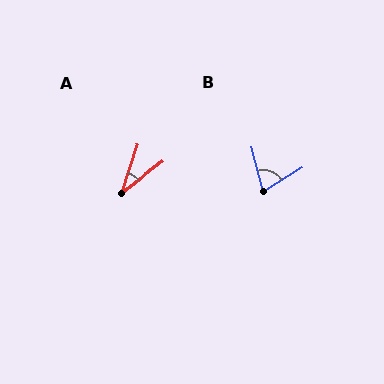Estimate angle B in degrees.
Approximately 72 degrees.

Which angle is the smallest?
A, at approximately 35 degrees.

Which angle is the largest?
B, at approximately 72 degrees.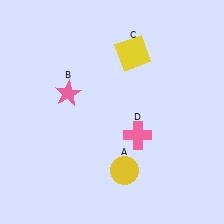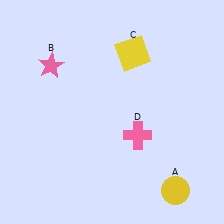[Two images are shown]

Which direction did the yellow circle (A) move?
The yellow circle (A) moved right.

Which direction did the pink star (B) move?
The pink star (B) moved up.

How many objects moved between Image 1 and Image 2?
2 objects moved between the two images.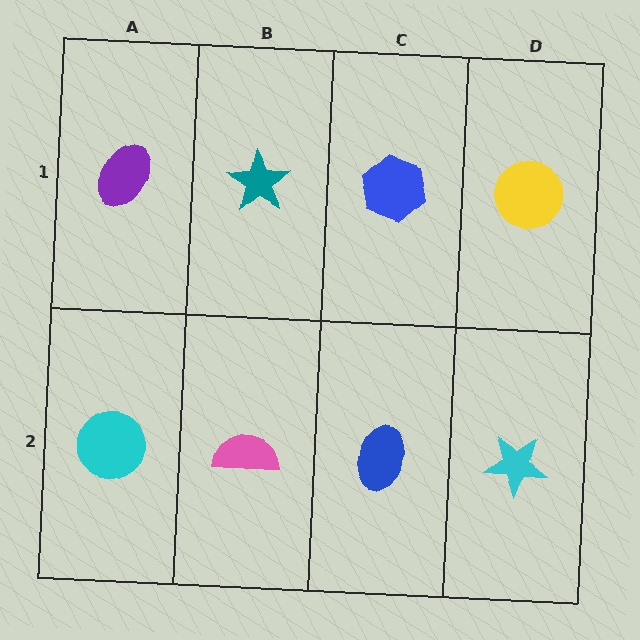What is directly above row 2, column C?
A blue hexagon.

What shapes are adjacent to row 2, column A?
A purple ellipse (row 1, column A), a pink semicircle (row 2, column B).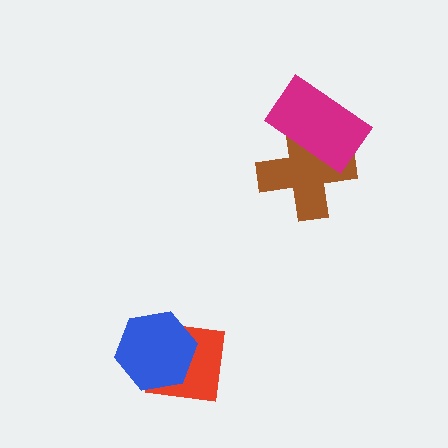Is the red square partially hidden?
Yes, it is partially covered by another shape.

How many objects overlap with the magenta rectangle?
1 object overlaps with the magenta rectangle.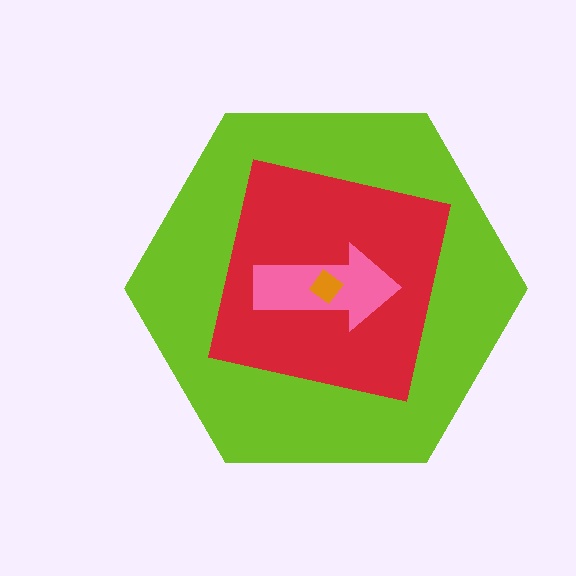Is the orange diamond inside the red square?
Yes.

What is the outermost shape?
The lime hexagon.